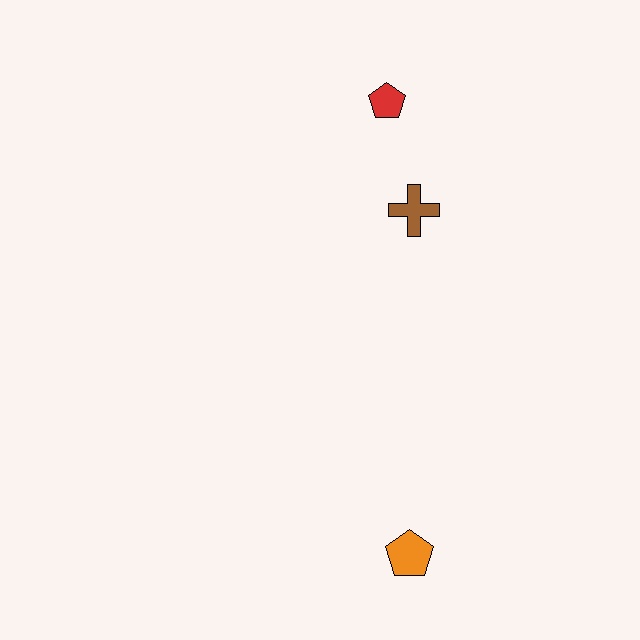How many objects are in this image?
There are 3 objects.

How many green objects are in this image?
There are no green objects.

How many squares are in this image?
There are no squares.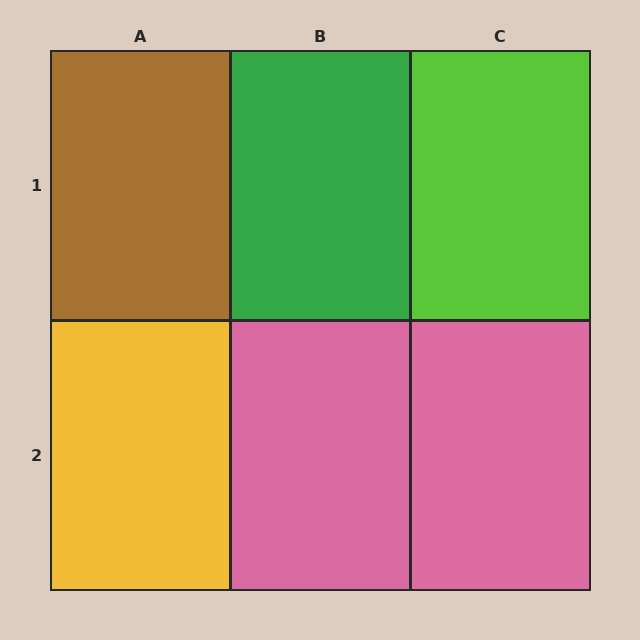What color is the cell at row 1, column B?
Green.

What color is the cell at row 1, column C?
Lime.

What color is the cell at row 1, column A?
Brown.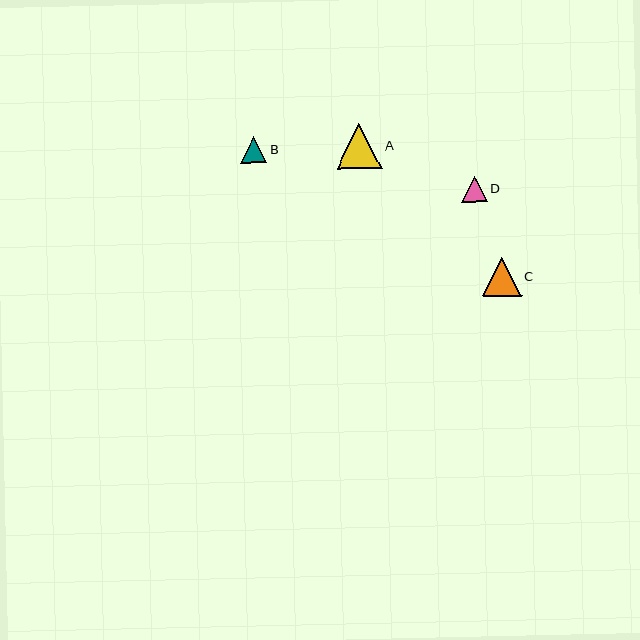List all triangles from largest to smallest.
From largest to smallest: A, C, D, B.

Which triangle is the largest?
Triangle A is the largest with a size of approximately 45 pixels.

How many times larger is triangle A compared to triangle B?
Triangle A is approximately 1.7 times the size of triangle B.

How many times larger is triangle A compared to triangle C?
Triangle A is approximately 1.2 times the size of triangle C.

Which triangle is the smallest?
Triangle B is the smallest with a size of approximately 26 pixels.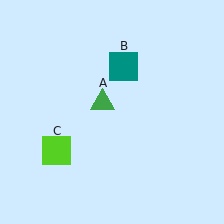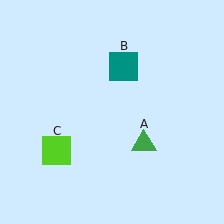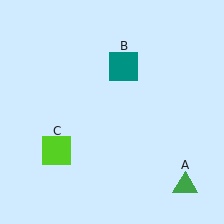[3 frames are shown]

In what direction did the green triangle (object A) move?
The green triangle (object A) moved down and to the right.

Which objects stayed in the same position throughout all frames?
Teal square (object B) and lime square (object C) remained stationary.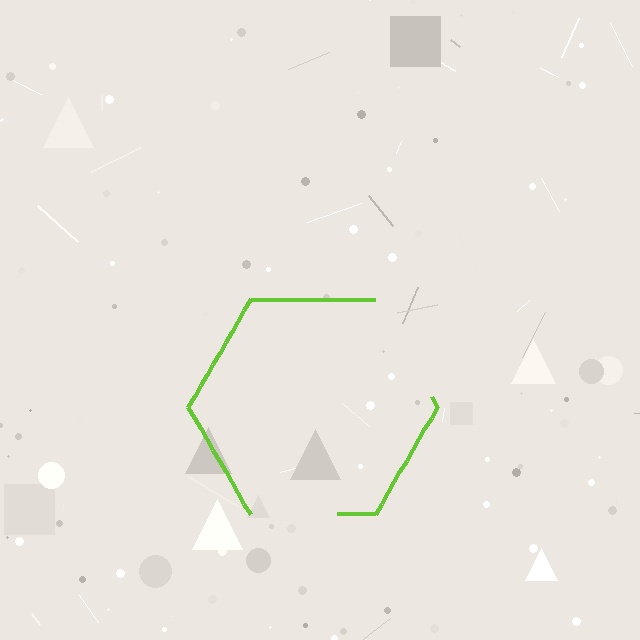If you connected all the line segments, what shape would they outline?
They would outline a hexagon.